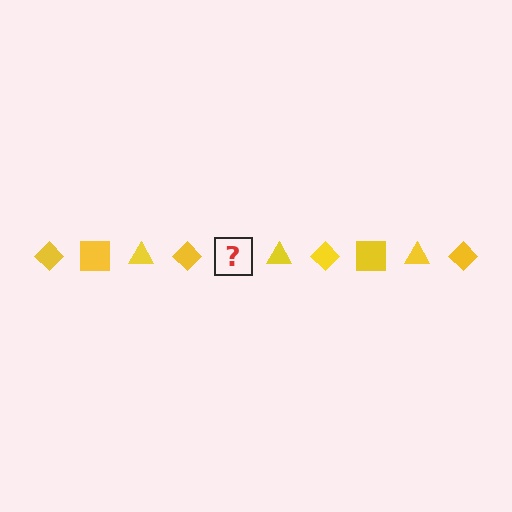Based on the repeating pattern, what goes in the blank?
The blank should be a yellow square.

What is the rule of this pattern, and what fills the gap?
The rule is that the pattern cycles through diamond, square, triangle shapes in yellow. The gap should be filled with a yellow square.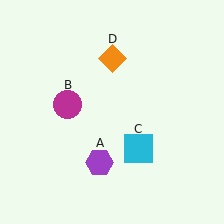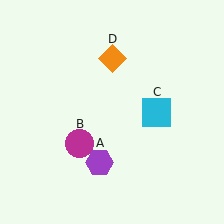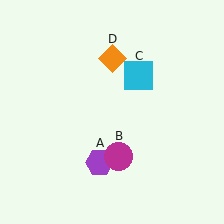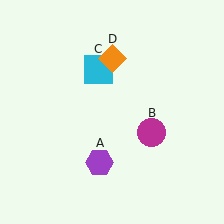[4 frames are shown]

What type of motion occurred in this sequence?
The magenta circle (object B), cyan square (object C) rotated counterclockwise around the center of the scene.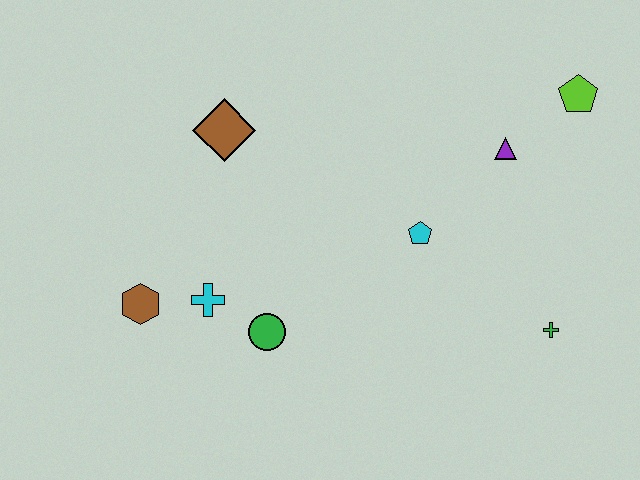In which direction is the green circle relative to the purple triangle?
The green circle is to the left of the purple triangle.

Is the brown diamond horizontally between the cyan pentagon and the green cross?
No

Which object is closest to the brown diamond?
The cyan cross is closest to the brown diamond.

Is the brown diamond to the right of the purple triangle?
No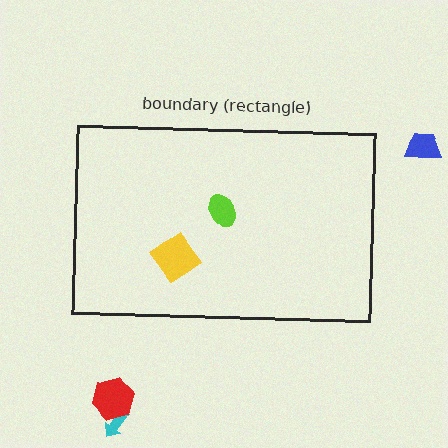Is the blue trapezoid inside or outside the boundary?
Outside.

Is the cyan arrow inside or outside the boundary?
Outside.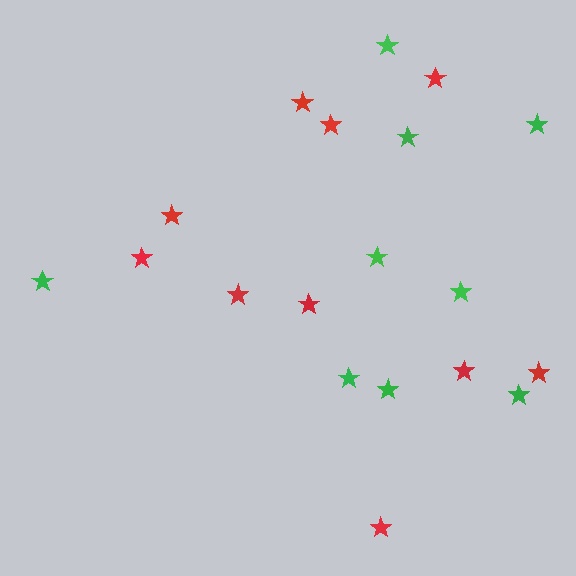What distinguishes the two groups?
There are 2 groups: one group of red stars (10) and one group of green stars (9).